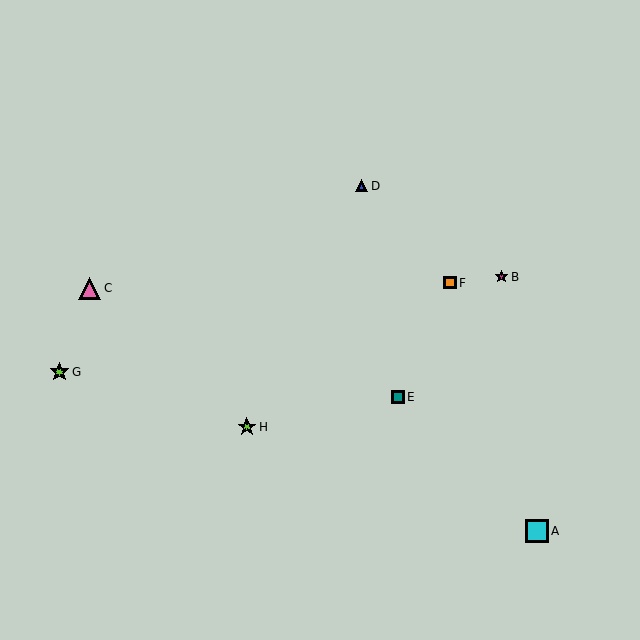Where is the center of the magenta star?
The center of the magenta star is at (501, 277).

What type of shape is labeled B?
Shape B is a magenta star.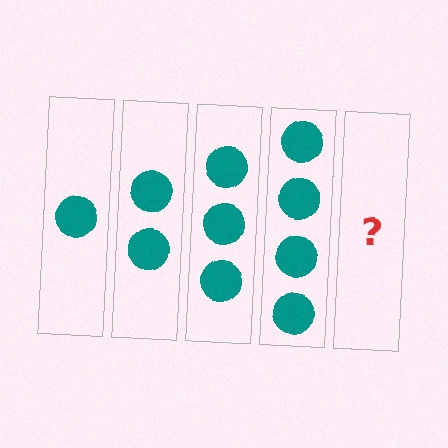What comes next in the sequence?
The next element should be 5 circles.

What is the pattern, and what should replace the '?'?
The pattern is that each step adds one more circle. The '?' should be 5 circles.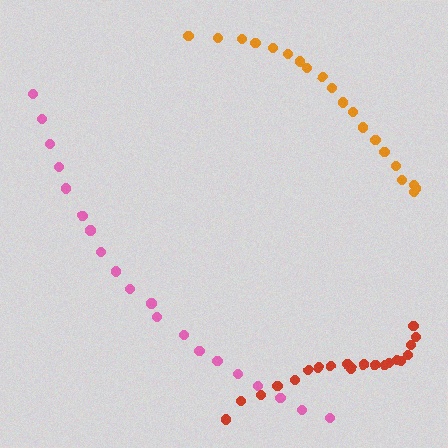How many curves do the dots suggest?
There are 3 distinct paths.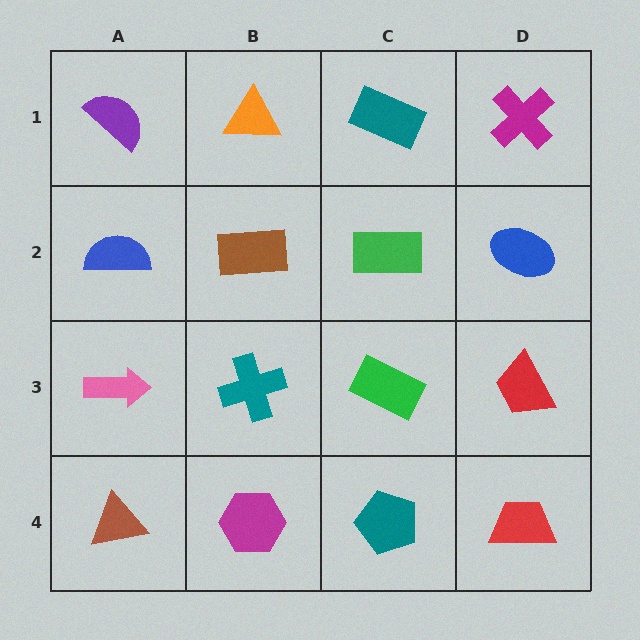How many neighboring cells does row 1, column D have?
2.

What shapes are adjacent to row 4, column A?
A pink arrow (row 3, column A), a magenta hexagon (row 4, column B).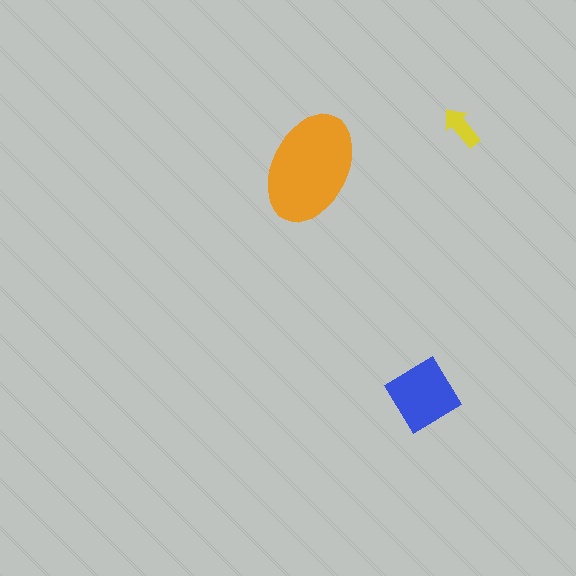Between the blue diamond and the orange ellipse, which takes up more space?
The orange ellipse.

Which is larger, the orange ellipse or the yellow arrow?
The orange ellipse.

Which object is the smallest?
The yellow arrow.